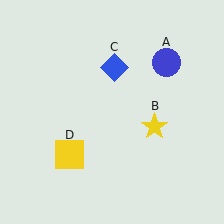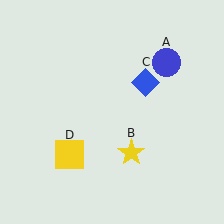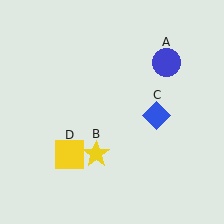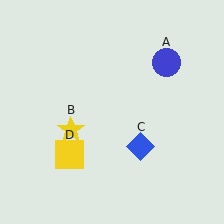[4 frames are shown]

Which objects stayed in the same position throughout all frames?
Blue circle (object A) and yellow square (object D) remained stationary.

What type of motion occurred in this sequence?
The yellow star (object B), blue diamond (object C) rotated clockwise around the center of the scene.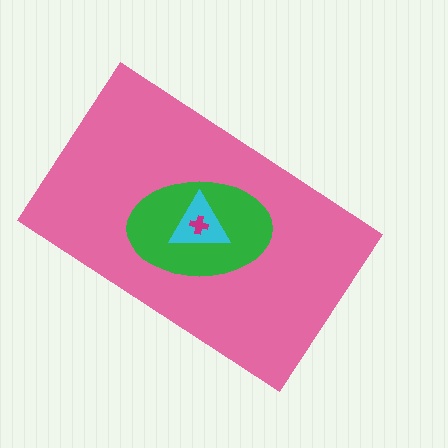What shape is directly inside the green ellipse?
The cyan triangle.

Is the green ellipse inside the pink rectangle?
Yes.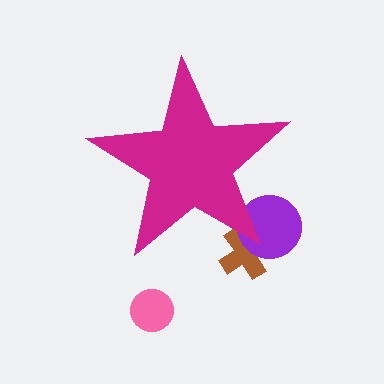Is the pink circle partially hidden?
No, the pink circle is fully visible.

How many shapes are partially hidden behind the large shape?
2 shapes are partially hidden.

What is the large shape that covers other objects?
A magenta star.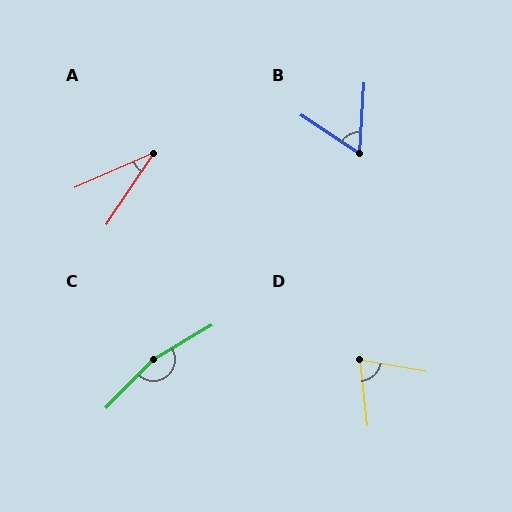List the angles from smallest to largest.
A (32°), B (60°), D (74°), C (165°).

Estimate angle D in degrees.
Approximately 74 degrees.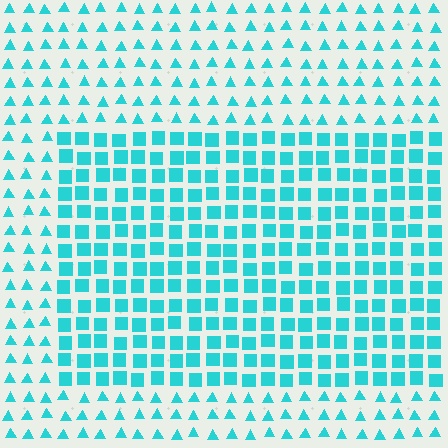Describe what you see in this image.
The image is filled with small cyan elements arranged in a uniform grid. A rectangle-shaped region contains squares, while the surrounding area contains triangles. The boundary is defined purely by the change in element shape.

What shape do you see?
I see a rectangle.